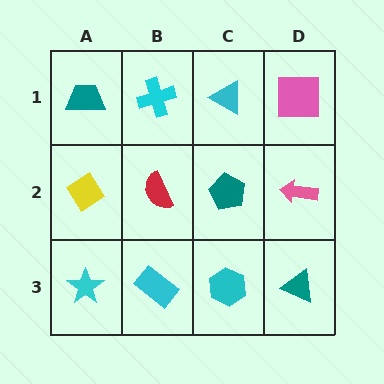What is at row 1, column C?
A cyan triangle.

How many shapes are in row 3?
4 shapes.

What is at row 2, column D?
A pink arrow.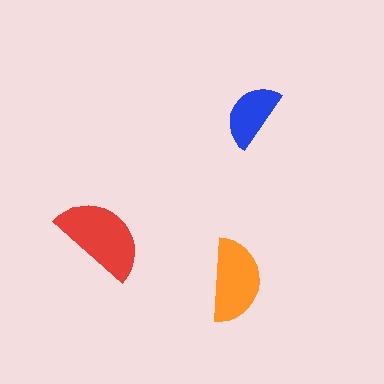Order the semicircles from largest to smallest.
the red one, the orange one, the blue one.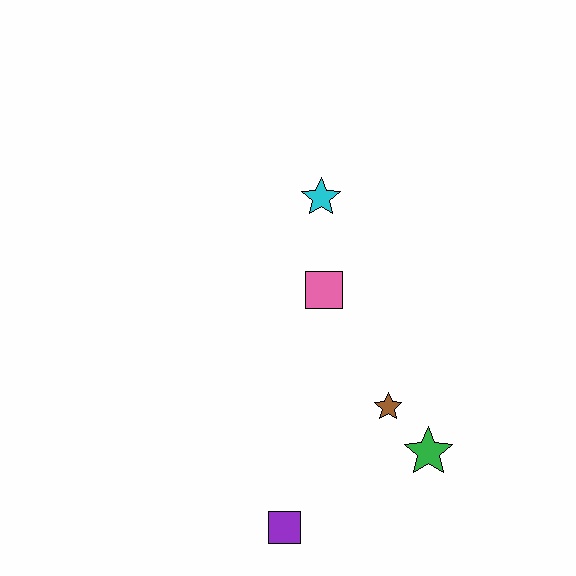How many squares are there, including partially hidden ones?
There are 2 squares.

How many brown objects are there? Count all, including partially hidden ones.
There is 1 brown object.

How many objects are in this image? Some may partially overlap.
There are 5 objects.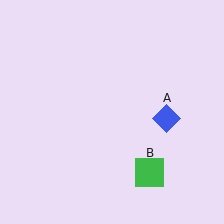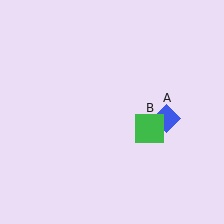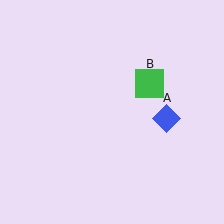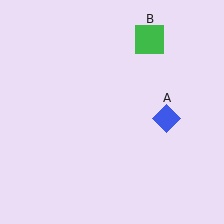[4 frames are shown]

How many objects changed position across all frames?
1 object changed position: green square (object B).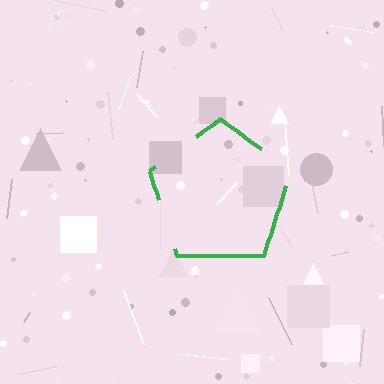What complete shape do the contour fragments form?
The contour fragments form a pentagon.